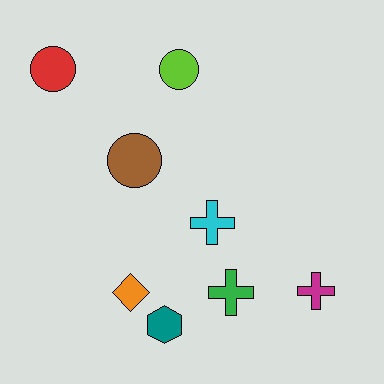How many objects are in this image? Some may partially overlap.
There are 8 objects.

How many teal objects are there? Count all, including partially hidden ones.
There is 1 teal object.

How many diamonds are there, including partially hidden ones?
There is 1 diamond.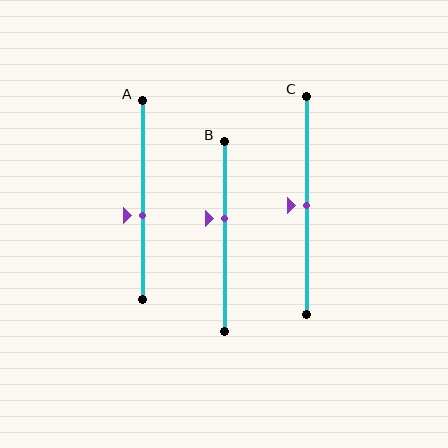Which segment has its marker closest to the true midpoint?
Segment C has its marker closest to the true midpoint.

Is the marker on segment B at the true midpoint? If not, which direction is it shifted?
No, the marker on segment B is shifted upward by about 9% of the segment length.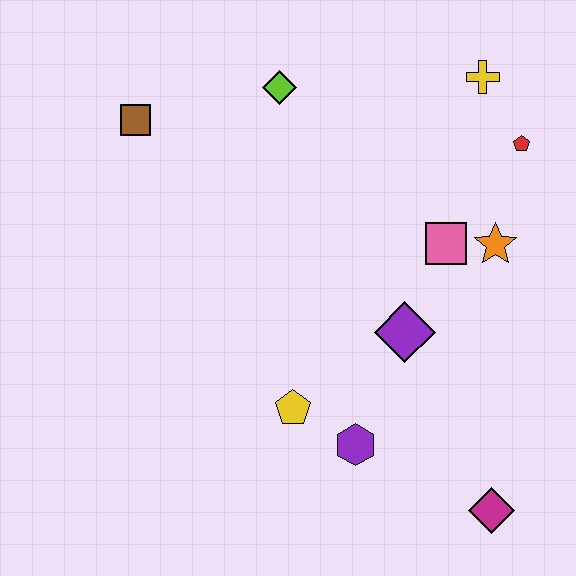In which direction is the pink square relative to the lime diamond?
The pink square is to the right of the lime diamond.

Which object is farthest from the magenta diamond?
The brown square is farthest from the magenta diamond.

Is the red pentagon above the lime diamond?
No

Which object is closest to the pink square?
The orange star is closest to the pink square.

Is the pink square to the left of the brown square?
No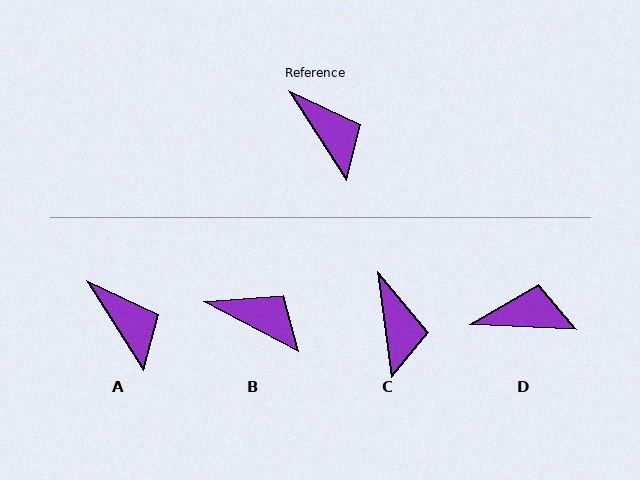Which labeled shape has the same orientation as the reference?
A.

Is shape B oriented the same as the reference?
No, it is off by about 30 degrees.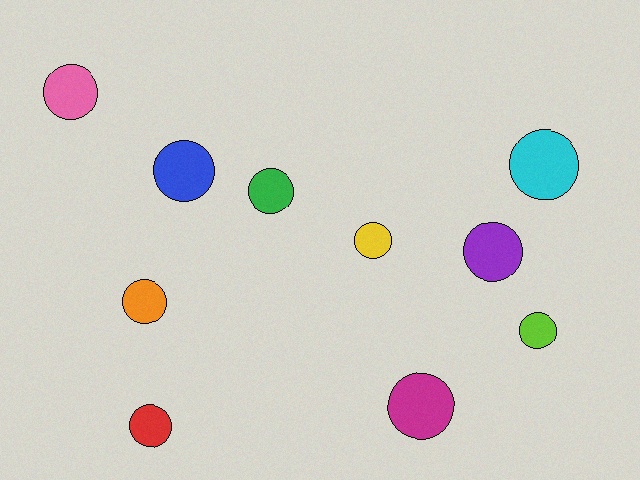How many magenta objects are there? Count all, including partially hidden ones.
There is 1 magenta object.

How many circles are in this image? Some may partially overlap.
There are 10 circles.